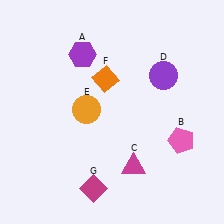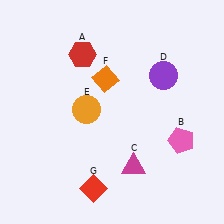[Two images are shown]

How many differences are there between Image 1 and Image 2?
There are 2 differences between the two images.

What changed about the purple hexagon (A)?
In Image 1, A is purple. In Image 2, it changed to red.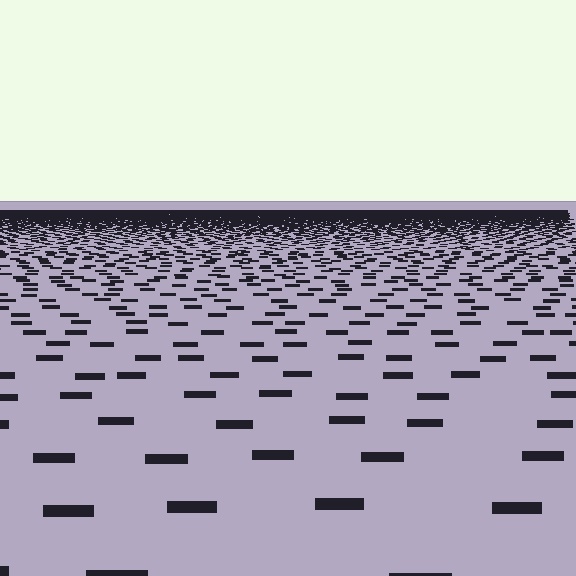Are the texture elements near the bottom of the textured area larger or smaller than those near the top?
Larger. Near the bottom, elements are closer to the viewer and appear at a bigger on-screen size.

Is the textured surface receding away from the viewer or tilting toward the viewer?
The surface is receding away from the viewer. Texture elements get smaller and denser toward the top.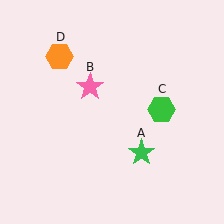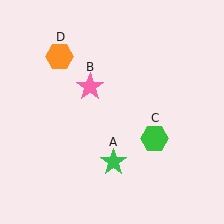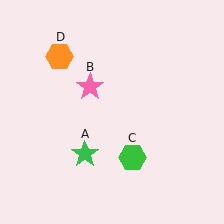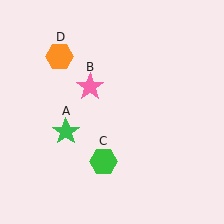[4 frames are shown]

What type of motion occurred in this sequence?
The green star (object A), green hexagon (object C) rotated clockwise around the center of the scene.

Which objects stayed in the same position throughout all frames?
Pink star (object B) and orange hexagon (object D) remained stationary.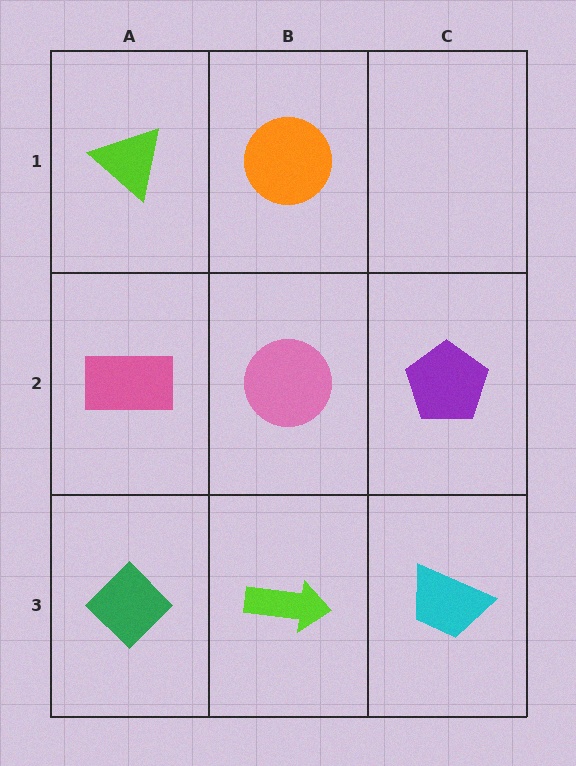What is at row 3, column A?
A green diamond.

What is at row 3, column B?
A lime arrow.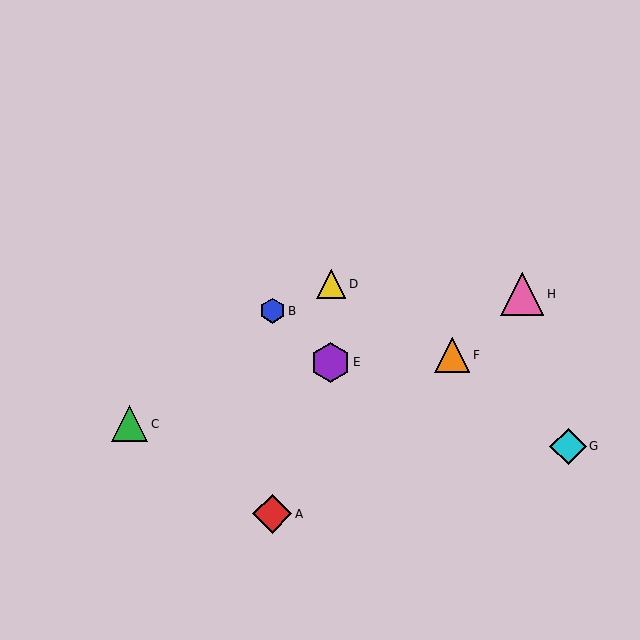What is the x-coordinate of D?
Object D is at x≈331.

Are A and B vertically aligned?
Yes, both are at x≈272.